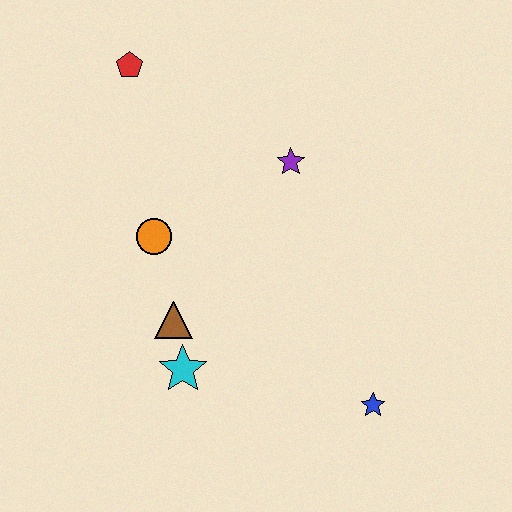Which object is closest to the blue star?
The cyan star is closest to the blue star.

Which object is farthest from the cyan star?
The red pentagon is farthest from the cyan star.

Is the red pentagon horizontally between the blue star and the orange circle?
No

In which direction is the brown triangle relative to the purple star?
The brown triangle is below the purple star.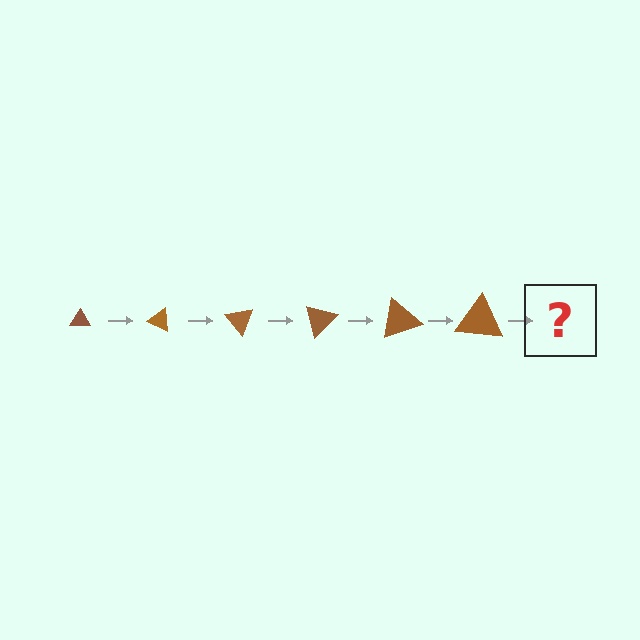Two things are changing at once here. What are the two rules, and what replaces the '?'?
The two rules are that the triangle grows larger each step and it rotates 25 degrees each step. The '?' should be a triangle, larger than the previous one and rotated 150 degrees from the start.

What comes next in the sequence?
The next element should be a triangle, larger than the previous one and rotated 150 degrees from the start.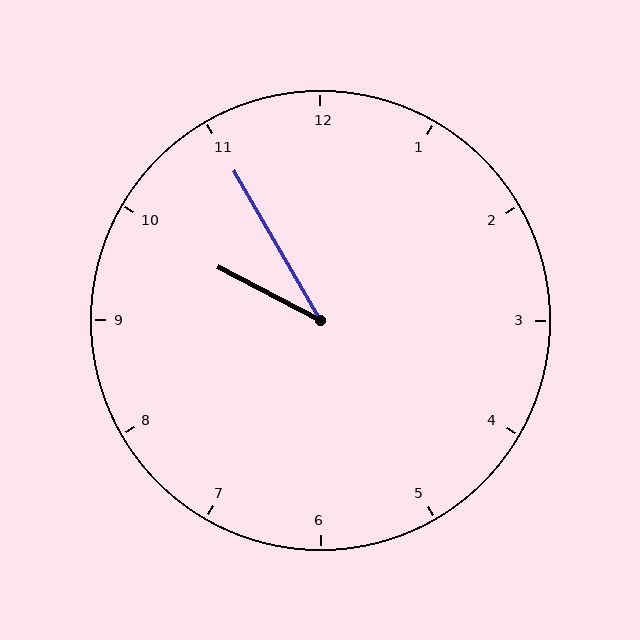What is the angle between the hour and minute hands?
Approximately 32 degrees.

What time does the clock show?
9:55.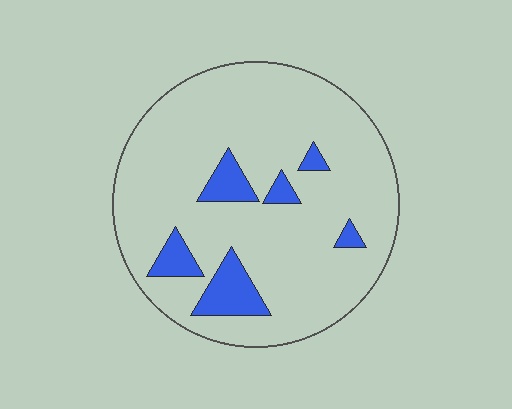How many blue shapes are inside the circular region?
6.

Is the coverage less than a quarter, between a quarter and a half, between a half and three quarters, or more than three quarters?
Less than a quarter.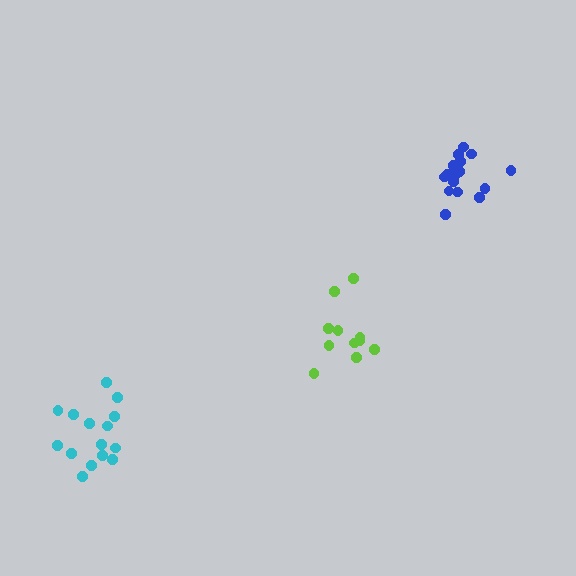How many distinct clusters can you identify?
There are 3 distinct clusters.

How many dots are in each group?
Group 1: 15 dots, Group 2: 11 dots, Group 3: 16 dots (42 total).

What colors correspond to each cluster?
The clusters are colored: cyan, lime, blue.